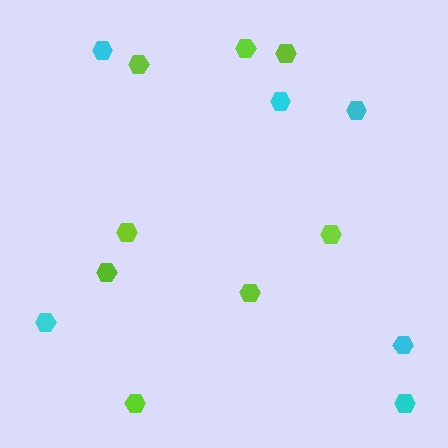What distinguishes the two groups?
There are 2 groups: one group of cyan hexagons (6) and one group of lime hexagons (8).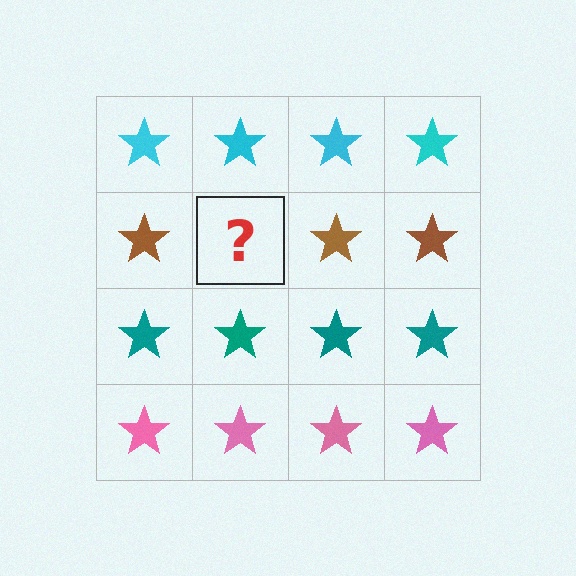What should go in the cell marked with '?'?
The missing cell should contain a brown star.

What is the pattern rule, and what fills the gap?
The rule is that each row has a consistent color. The gap should be filled with a brown star.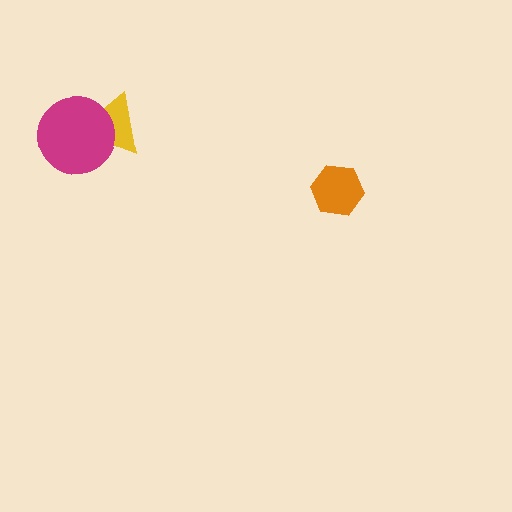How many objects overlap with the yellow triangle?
1 object overlaps with the yellow triangle.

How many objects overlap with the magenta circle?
1 object overlaps with the magenta circle.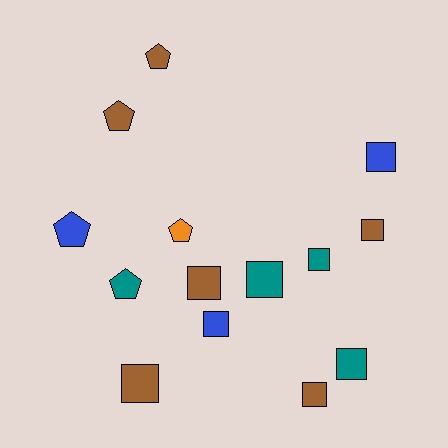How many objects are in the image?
There are 14 objects.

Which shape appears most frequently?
Square, with 9 objects.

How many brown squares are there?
There are 4 brown squares.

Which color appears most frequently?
Brown, with 6 objects.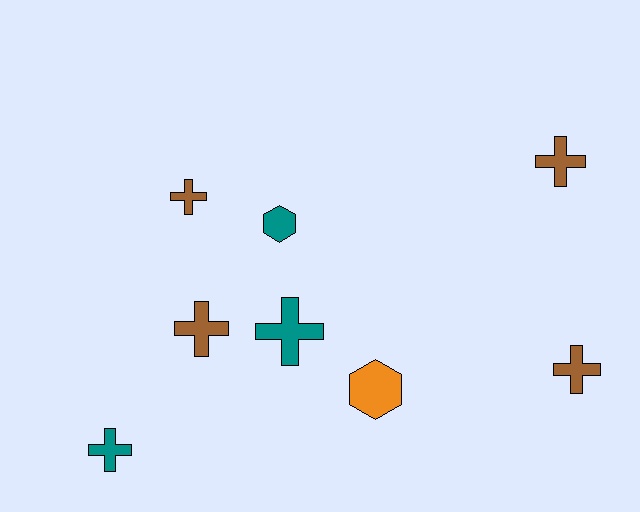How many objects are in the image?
There are 8 objects.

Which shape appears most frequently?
Cross, with 6 objects.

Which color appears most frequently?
Brown, with 4 objects.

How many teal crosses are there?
There are 2 teal crosses.